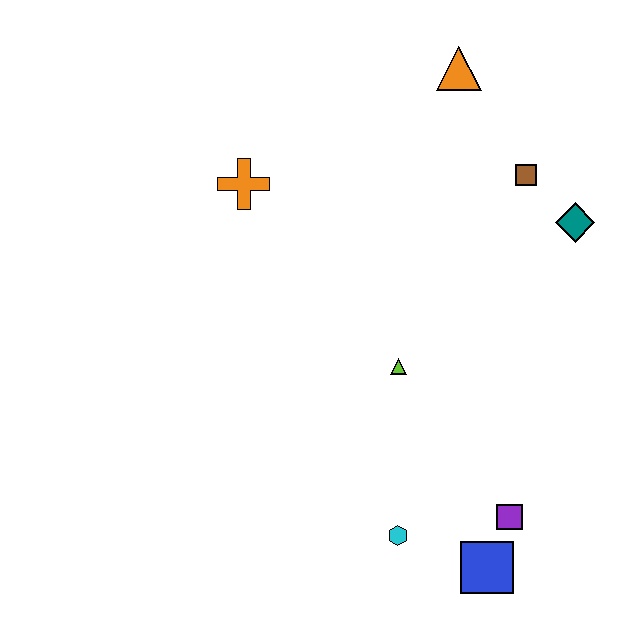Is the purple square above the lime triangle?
No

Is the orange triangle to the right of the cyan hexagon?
Yes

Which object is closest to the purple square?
The blue square is closest to the purple square.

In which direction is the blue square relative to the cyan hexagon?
The blue square is to the right of the cyan hexagon.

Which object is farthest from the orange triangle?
The blue square is farthest from the orange triangle.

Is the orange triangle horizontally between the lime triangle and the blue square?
Yes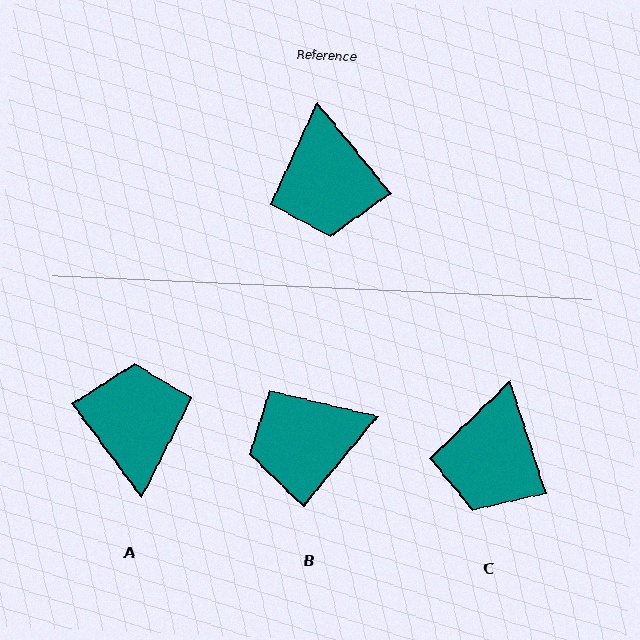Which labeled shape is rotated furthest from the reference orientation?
A, about 177 degrees away.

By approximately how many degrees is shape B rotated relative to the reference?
Approximately 79 degrees clockwise.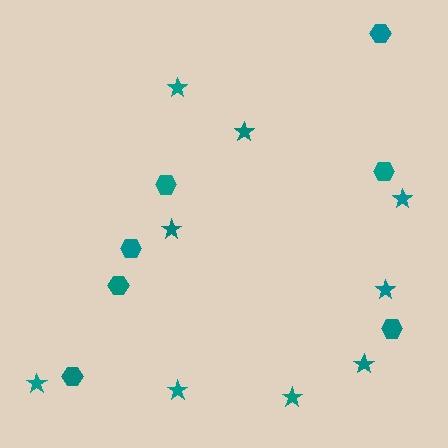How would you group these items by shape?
There are 2 groups: one group of hexagons (7) and one group of stars (9).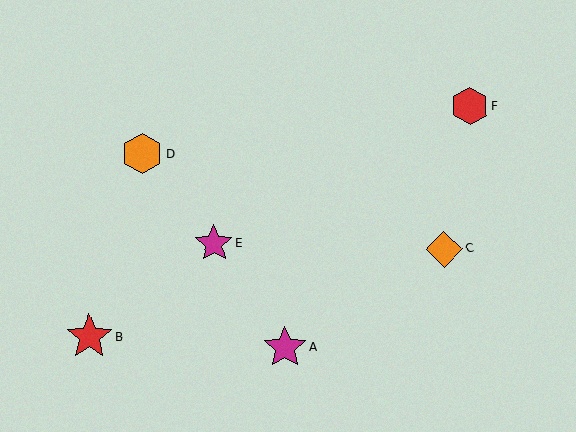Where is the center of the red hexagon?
The center of the red hexagon is at (470, 106).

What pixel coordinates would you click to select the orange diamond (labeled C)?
Click at (444, 249) to select the orange diamond C.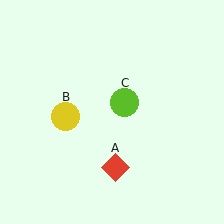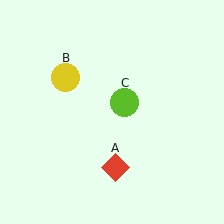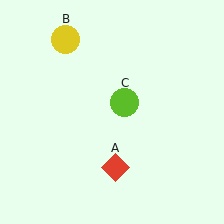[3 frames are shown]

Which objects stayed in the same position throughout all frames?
Red diamond (object A) and lime circle (object C) remained stationary.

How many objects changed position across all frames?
1 object changed position: yellow circle (object B).